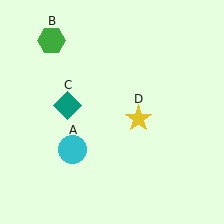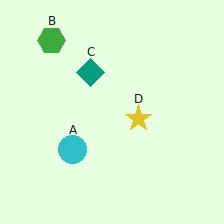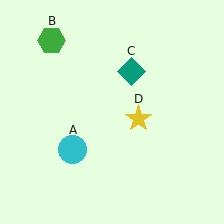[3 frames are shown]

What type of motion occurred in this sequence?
The teal diamond (object C) rotated clockwise around the center of the scene.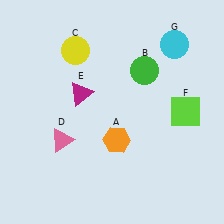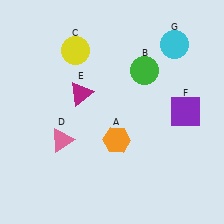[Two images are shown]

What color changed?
The square (F) changed from lime in Image 1 to purple in Image 2.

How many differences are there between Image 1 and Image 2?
There is 1 difference between the two images.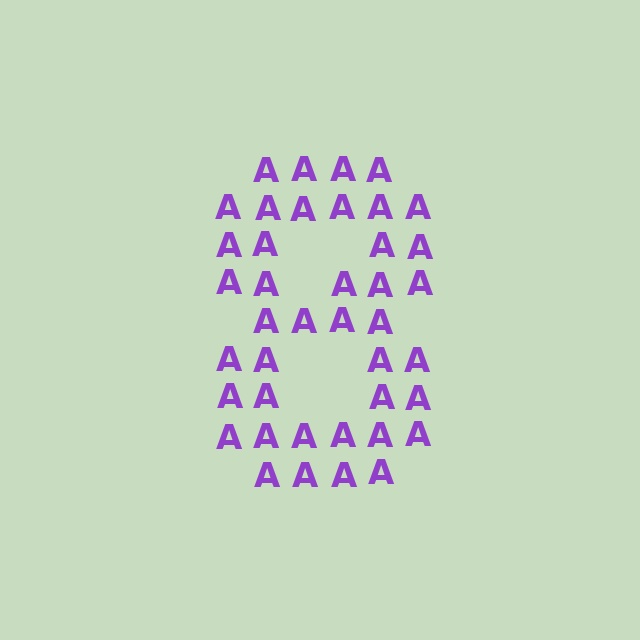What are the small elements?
The small elements are letter A's.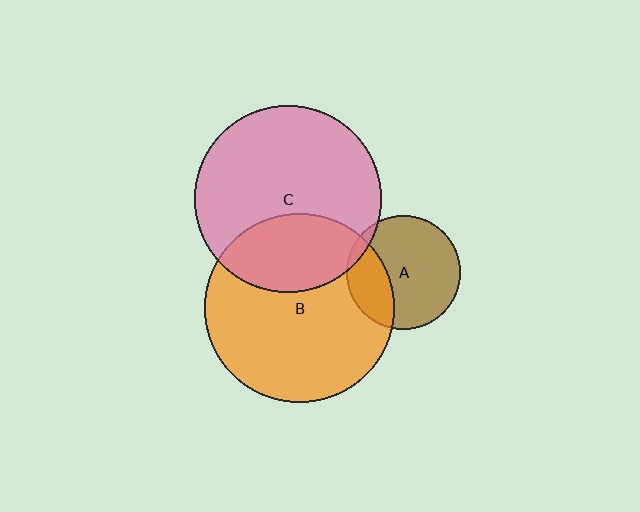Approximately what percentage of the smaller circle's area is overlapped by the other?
Approximately 5%.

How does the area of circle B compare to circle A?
Approximately 2.8 times.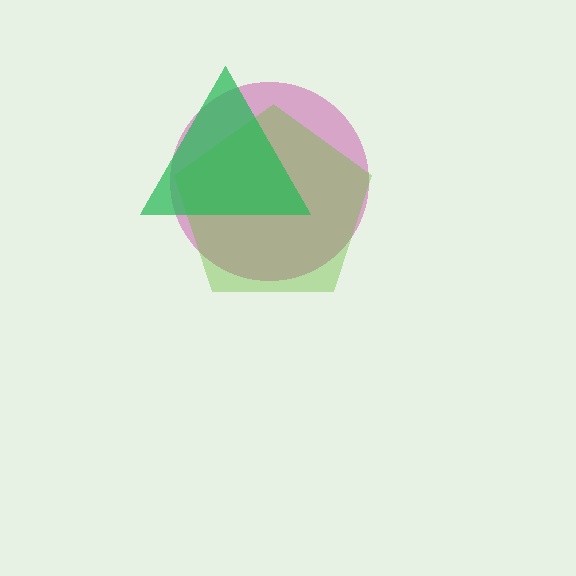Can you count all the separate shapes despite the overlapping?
Yes, there are 3 separate shapes.